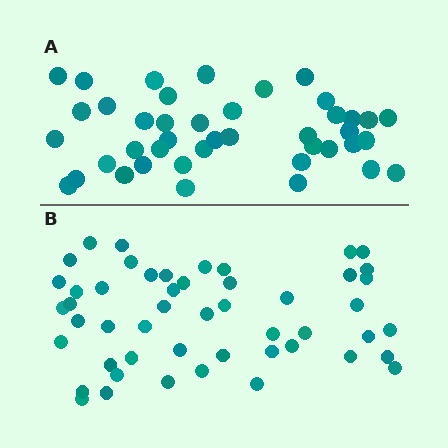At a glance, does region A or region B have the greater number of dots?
Region B (the bottom region) has more dots.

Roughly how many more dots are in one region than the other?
Region B has roughly 8 or so more dots than region A.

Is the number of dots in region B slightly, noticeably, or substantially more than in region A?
Region B has only slightly more — the two regions are fairly close. The ratio is roughly 1.2 to 1.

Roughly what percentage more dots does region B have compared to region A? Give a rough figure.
About 20% more.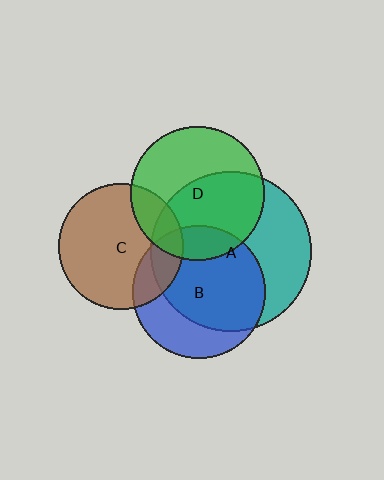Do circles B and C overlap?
Yes.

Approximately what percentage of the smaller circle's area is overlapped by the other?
Approximately 20%.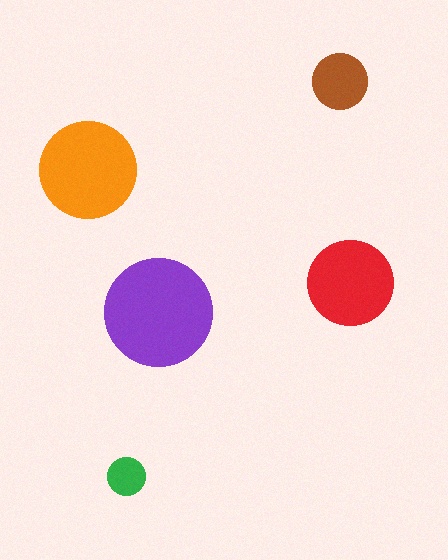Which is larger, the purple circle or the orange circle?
The purple one.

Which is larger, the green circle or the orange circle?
The orange one.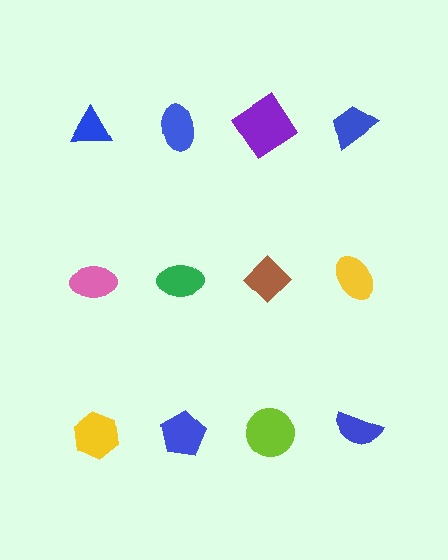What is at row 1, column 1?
A blue triangle.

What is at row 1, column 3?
A purple diamond.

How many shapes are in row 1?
4 shapes.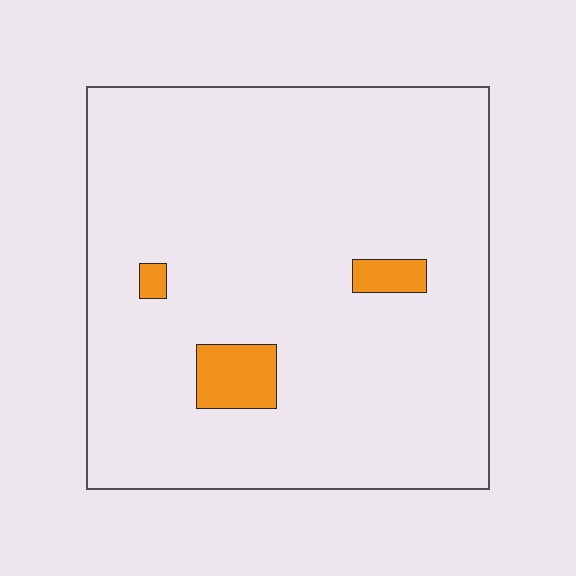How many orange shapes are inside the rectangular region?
3.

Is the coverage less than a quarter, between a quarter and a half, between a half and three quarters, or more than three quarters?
Less than a quarter.